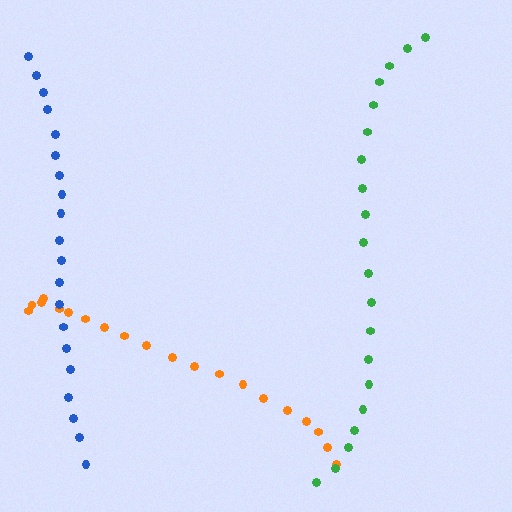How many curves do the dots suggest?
There are 3 distinct paths.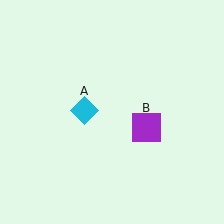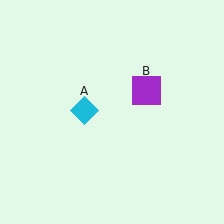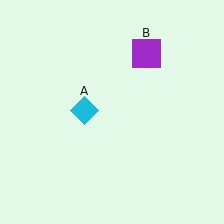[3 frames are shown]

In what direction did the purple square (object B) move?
The purple square (object B) moved up.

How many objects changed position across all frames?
1 object changed position: purple square (object B).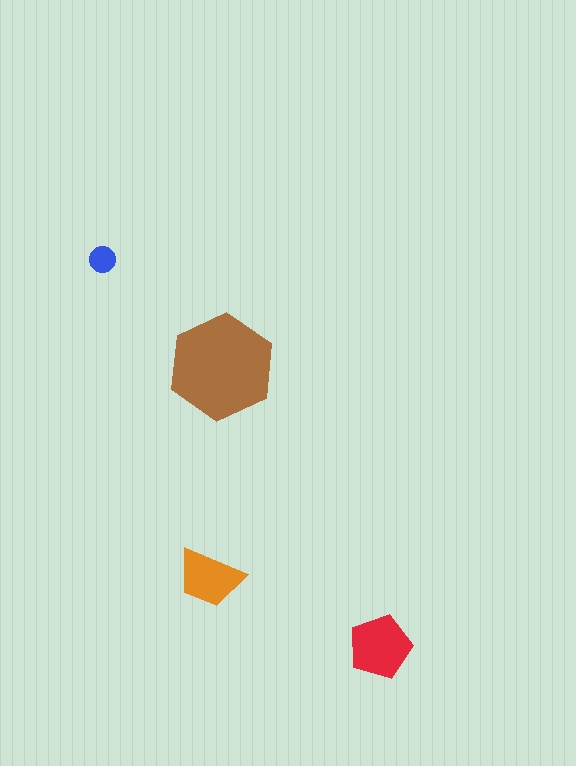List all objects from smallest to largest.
The blue circle, the orange trapezoid, the red pentagon, the brown hexagon.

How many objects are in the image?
There are 4 objects in the image.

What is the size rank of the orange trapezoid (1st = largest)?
3rd.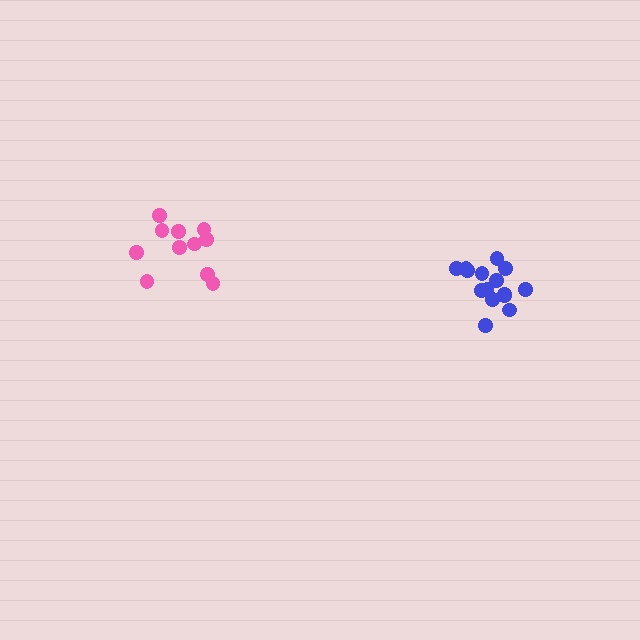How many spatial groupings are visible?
There are 2 spatial groupings.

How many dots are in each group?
Group 1: 15 dots, Group 2: 11 dots (26 total).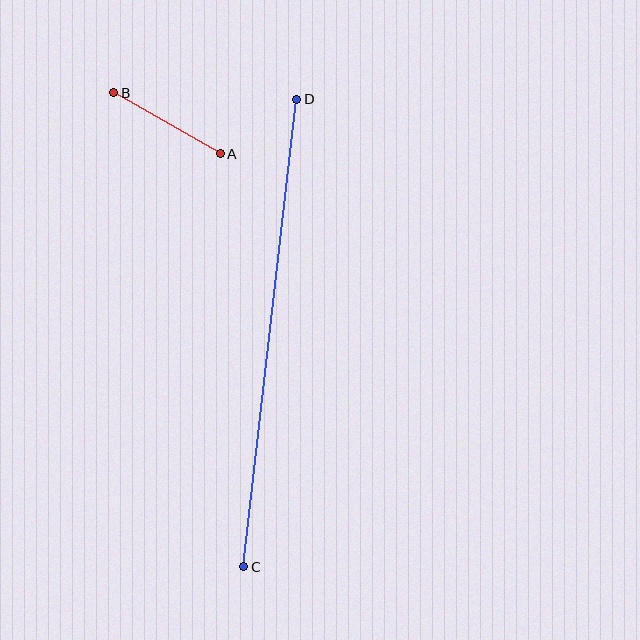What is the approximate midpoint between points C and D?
The midpoint is at approximately (270, 333) pixels.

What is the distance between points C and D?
The distance is approximately 471 pixels.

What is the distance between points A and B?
The distance is approximately 123 pixels.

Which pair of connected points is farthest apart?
Points C and D are farthest apart.